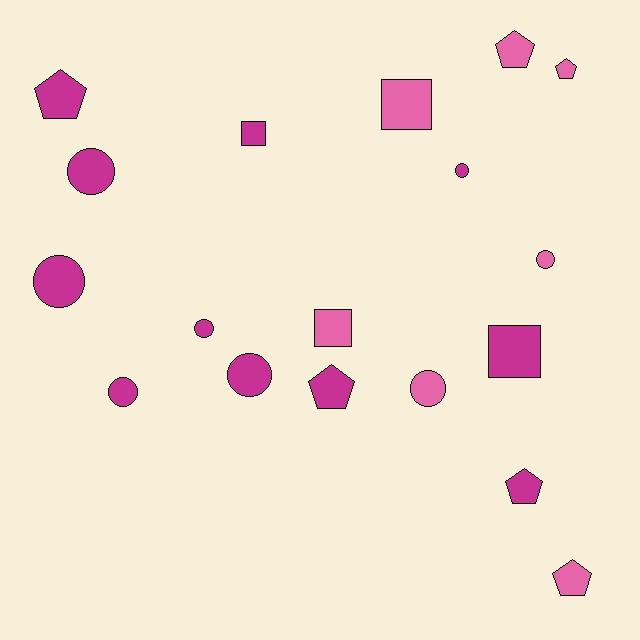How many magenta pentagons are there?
There are 3 magenta pentagons.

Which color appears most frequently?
Magenta, with 11 objects.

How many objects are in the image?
There are 18 objects.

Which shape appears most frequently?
Circle, with 8 objects.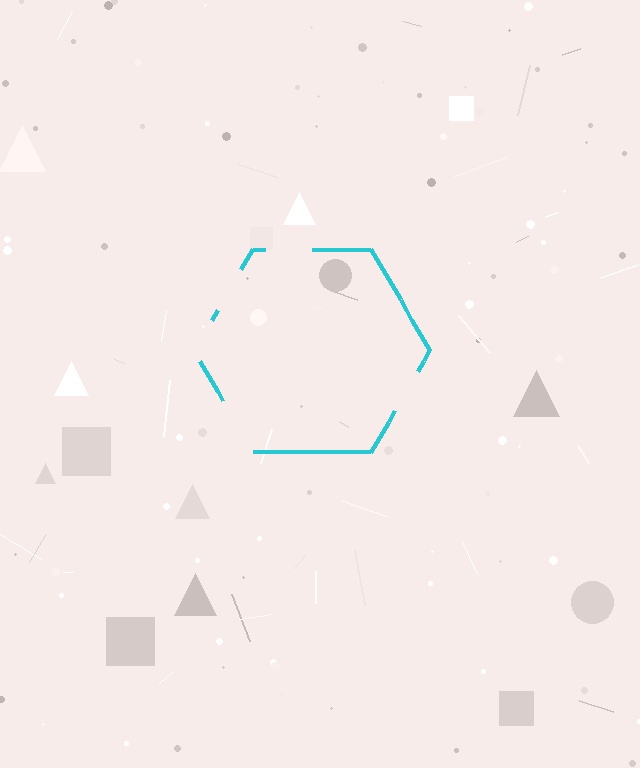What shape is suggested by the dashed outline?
The dashed outline suggests a hexagon.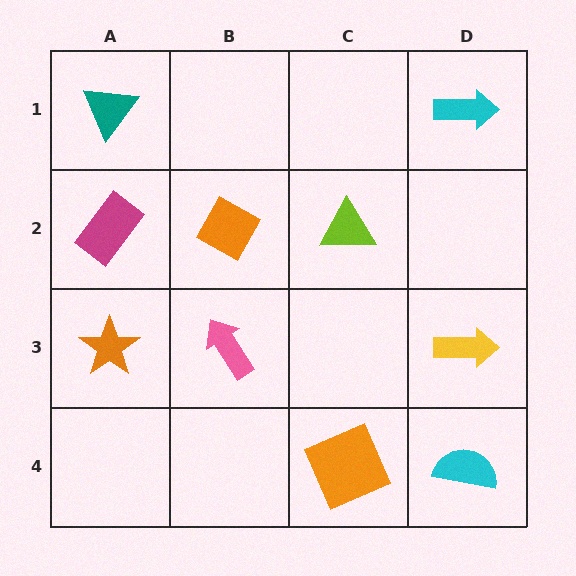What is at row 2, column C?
A lime triangle.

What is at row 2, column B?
An orange diamond.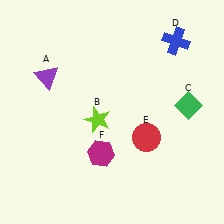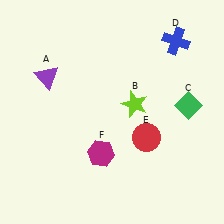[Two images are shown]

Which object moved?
The lime star (B) moved right.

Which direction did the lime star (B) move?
The lime star (B) moved right.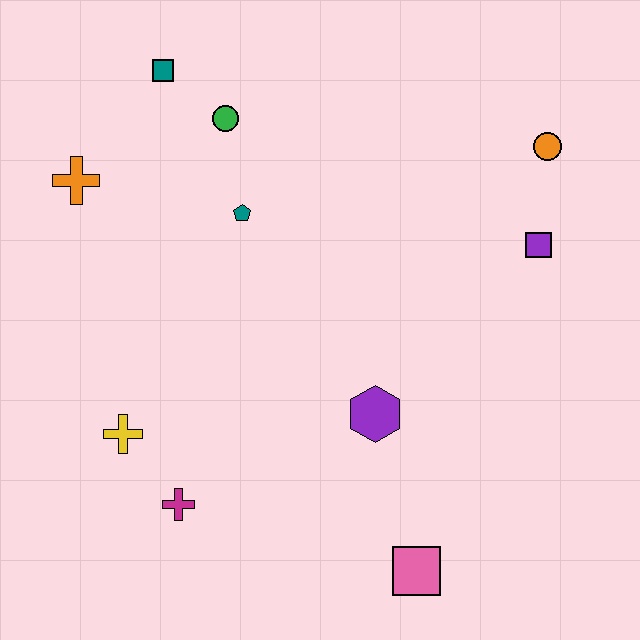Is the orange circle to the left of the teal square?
No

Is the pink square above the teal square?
No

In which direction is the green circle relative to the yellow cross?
The green circle is above the yellow cross.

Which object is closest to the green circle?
The teal square is closest to the green circle.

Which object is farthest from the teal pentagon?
The pink square is farthest from the teal pentagon.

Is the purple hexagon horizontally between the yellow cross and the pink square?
Yes